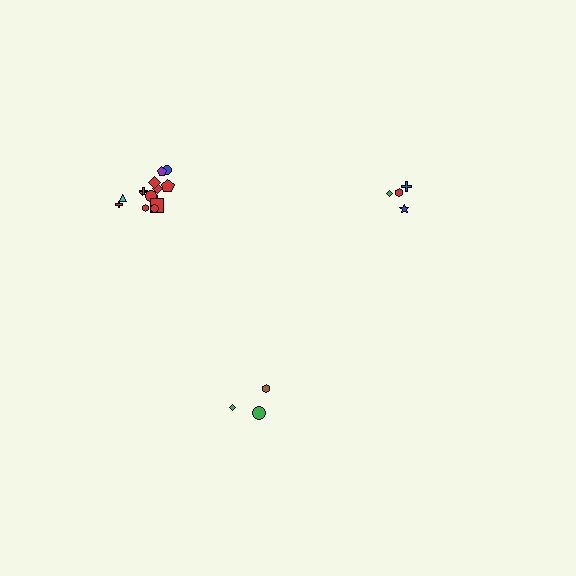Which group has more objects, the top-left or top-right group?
The top-left group.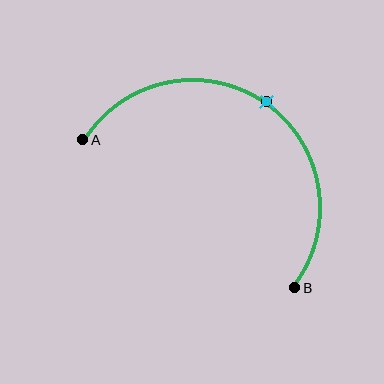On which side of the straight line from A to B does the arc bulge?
The arc bulges above and to the right of the straight line connecting A and B.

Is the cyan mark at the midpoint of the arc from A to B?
Yes. The cyan mark lies on the arc at equal arc-length from both A and B — it is the arc midpoint.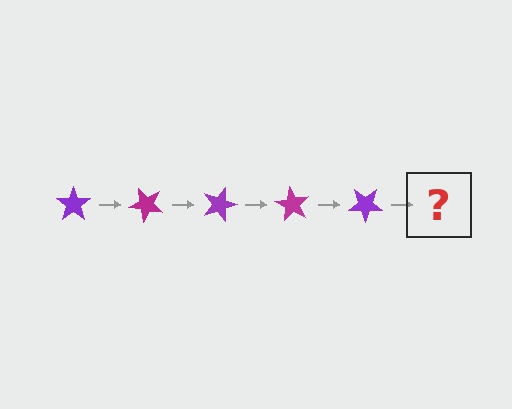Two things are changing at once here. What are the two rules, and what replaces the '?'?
The two rules are that it rotates 45 degrees each step and the color cycles through purple and magenta. The '?' should be a magenta star, rotated 225 degrees from the start.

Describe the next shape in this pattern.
It should be a magenta star, rotated 225 degrees from the start.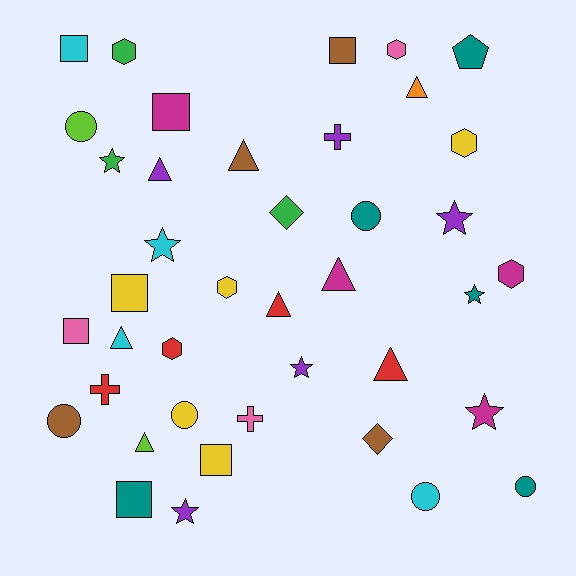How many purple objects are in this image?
There are 5 purple objects.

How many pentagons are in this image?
There is 1 pentagon.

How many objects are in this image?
There are 40 objects.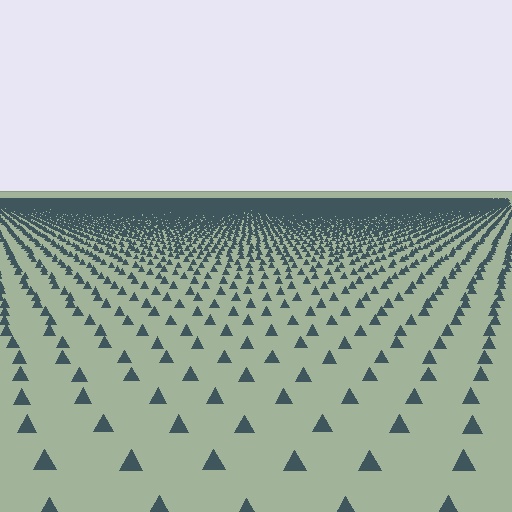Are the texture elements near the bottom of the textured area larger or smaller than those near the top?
Larger. Near the bottom, elements are closer to the viewer and appear at a bigger on-screen size.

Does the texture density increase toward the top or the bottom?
Density increases toward the top.